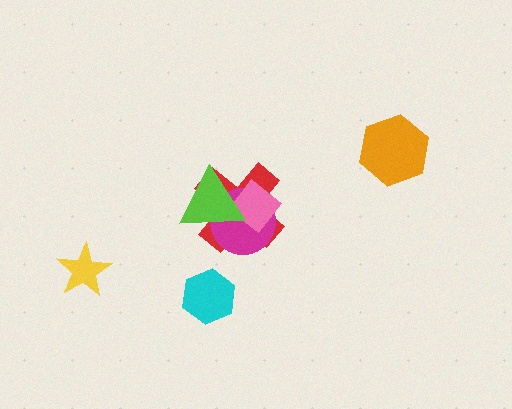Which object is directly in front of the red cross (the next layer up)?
The magenta circle is directly in front of the red cross.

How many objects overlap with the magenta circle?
3 objects overlap with the magenta circle.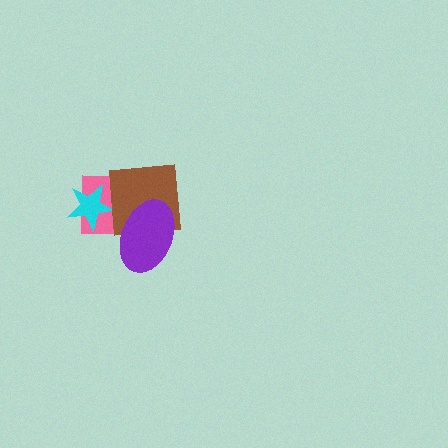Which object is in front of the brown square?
The purple ellipse is in front of the brown square.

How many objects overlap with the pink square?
3 objects overlap with the pink square.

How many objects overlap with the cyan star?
1 object overlaps with the cyan star.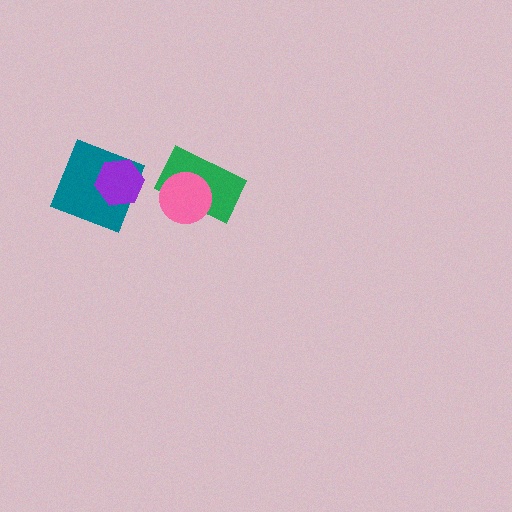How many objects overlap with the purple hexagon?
1 object overlaps with the purple hexagon.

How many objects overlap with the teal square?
1 object overlaps with the teal square.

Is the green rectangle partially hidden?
Yes, it is partially covered by another shape.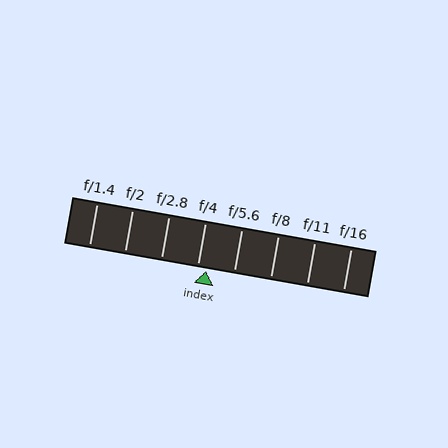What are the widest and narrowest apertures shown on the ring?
The widest aperture shown is f/1.4 and the narrowest is f/16.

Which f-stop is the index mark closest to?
The index mark is closest to f/4.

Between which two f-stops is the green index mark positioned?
The index mark is between f/4 and f/5.6.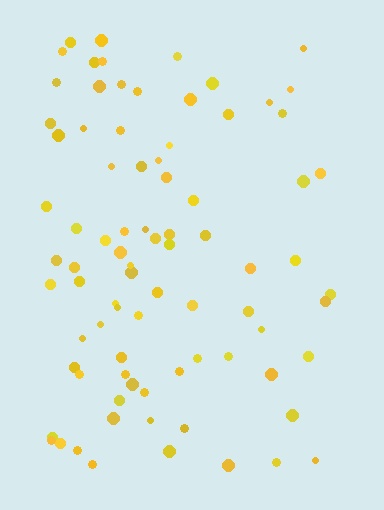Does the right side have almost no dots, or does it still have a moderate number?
Still a moderate number, just noticeably fewer than the left.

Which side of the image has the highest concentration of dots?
The left.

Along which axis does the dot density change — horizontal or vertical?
Horizontal.